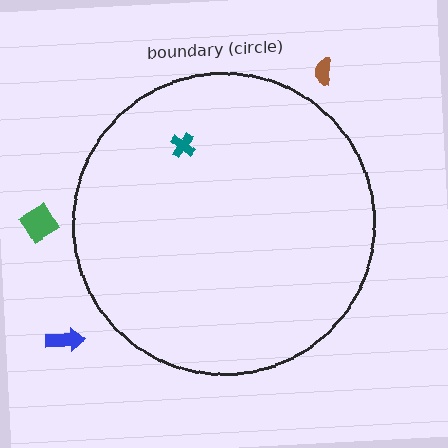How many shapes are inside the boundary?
1 inside, 3 outside.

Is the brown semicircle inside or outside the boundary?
Outside.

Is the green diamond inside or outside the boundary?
Outside.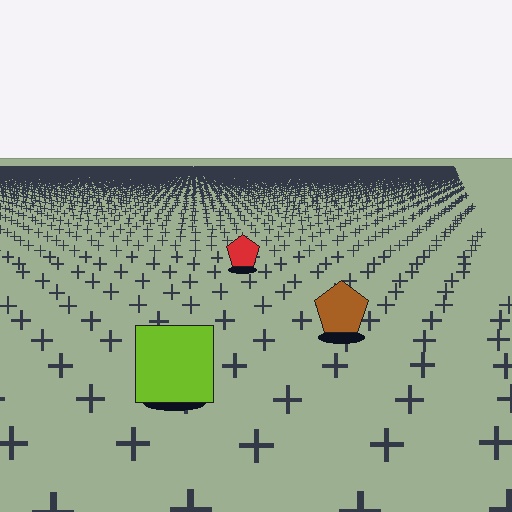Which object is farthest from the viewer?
The red pentagon is farthest from the viewer. It appears smaller and the ground texture around it is denser.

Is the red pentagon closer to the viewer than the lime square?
No. The lime square is closer — you can tell from the texture gradient: the ground texture is coarser near it.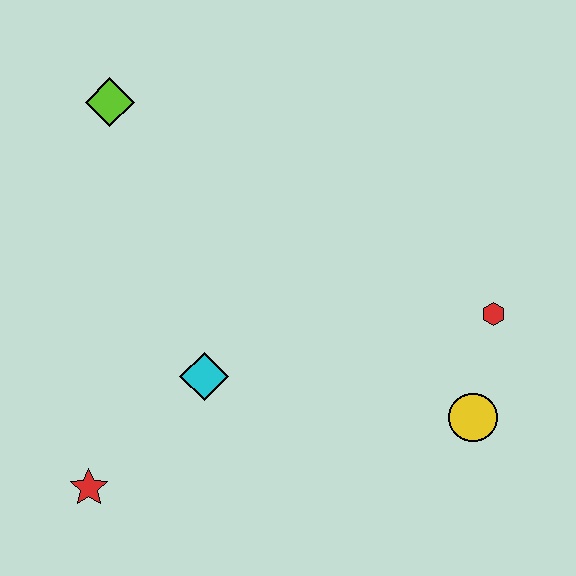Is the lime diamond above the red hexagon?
Yes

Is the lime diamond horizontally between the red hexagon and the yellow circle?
No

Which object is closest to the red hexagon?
The yellow circle is closest to the red hexagon.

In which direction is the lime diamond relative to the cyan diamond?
The lime diamond is above the cyan diamond.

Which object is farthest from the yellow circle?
The lime diamond is farthest from the yellow circle.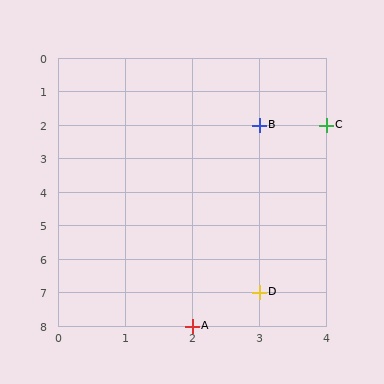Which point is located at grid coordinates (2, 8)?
Point A is at (2, 8).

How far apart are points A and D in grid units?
Points A and D are 1 column and 1 row apart (about 1.4 grid units diagonally).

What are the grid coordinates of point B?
Point B is at grid coordinates (3, 2).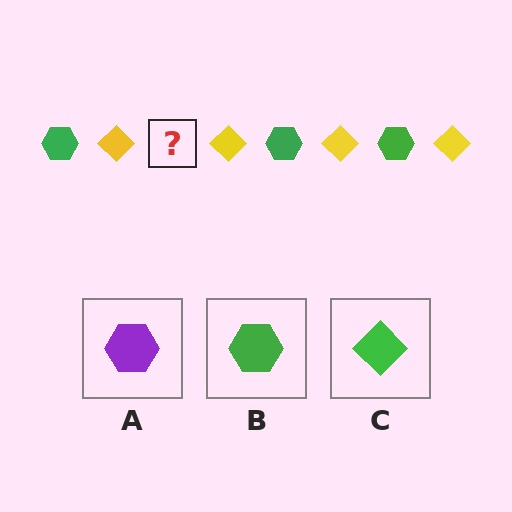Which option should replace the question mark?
Option B.